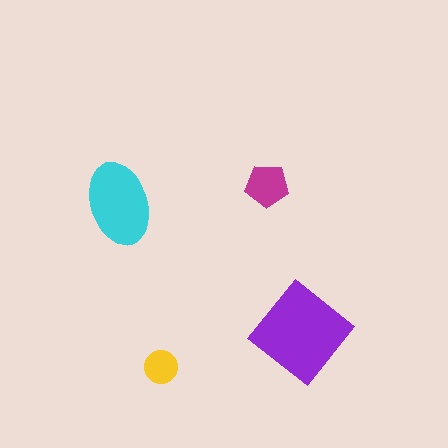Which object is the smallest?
The yellow circle.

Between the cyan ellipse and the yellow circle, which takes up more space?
The cyan ellipse.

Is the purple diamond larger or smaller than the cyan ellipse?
Larger.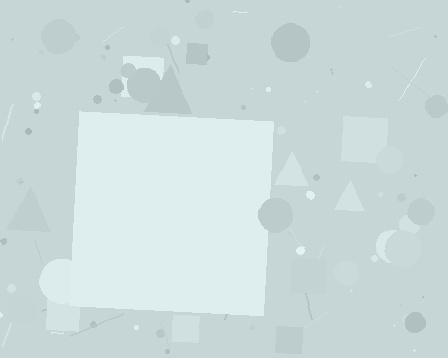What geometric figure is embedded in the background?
A square is embedded in the background.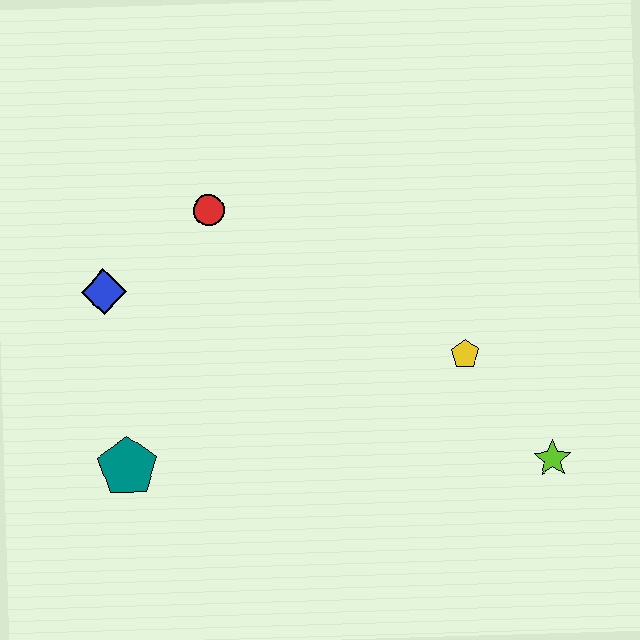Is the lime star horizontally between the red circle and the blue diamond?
No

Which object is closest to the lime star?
The yellow pentagon is closest to the lime star.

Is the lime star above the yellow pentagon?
No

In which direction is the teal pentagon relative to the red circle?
The teal pentagon is below the red circle.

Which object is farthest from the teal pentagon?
The lime star is farthest from the teal pentagon.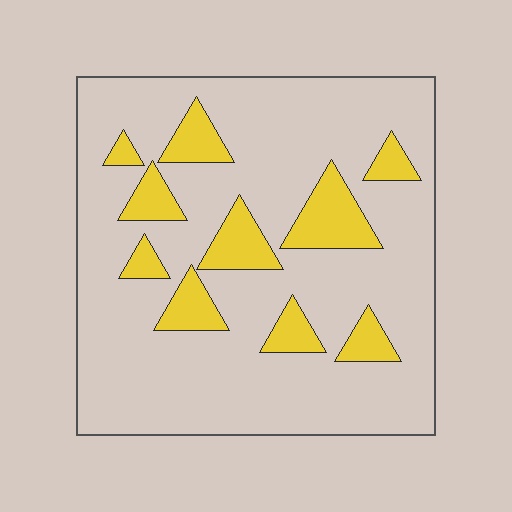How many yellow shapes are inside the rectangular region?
10.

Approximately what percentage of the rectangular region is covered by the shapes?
Approximately 20%.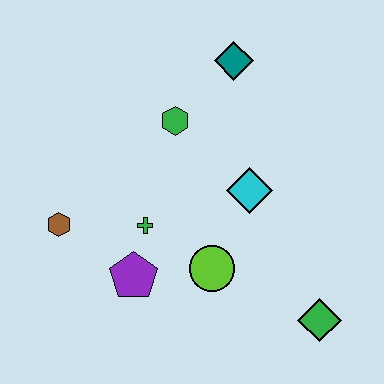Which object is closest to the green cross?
The purple pentagon is closest to the green cross.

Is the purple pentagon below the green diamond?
No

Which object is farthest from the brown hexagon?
The green diamond is farthest from the brown hexagon.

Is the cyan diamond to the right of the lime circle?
Yes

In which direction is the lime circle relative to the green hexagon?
The lime circle is below the green hexagon.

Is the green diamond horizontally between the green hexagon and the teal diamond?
No